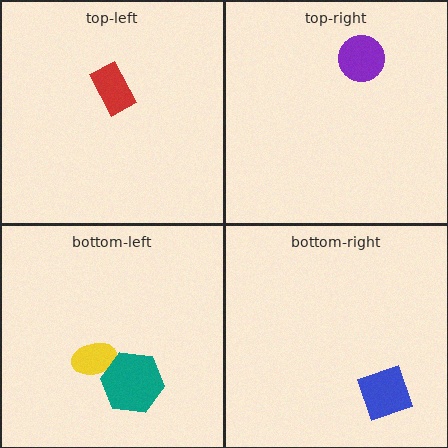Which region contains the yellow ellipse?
The bottom-left region.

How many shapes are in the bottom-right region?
1.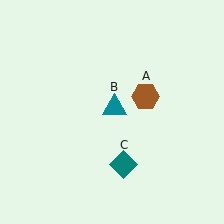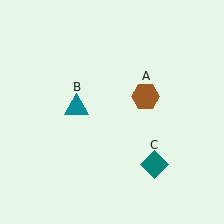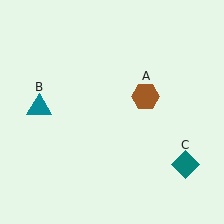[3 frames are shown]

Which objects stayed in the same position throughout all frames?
Brown hexagon (object A) remained stationary.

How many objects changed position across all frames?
2 objects changed position: teal triangle (object B), teal diamond (object C).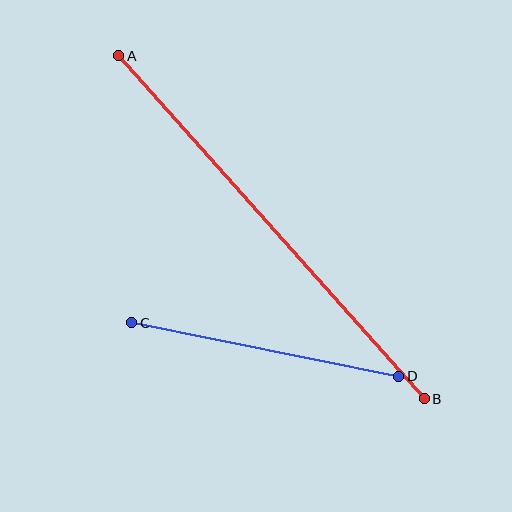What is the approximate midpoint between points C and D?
The midpoint is at approximately (265, 350) pixels.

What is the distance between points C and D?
The distance is approximately 272 pixels.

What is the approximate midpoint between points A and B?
The midpoint is at approximately (271, 227) pixels.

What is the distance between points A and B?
The distance is approximately 459 pixels.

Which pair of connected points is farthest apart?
Points A and B are farthest apart.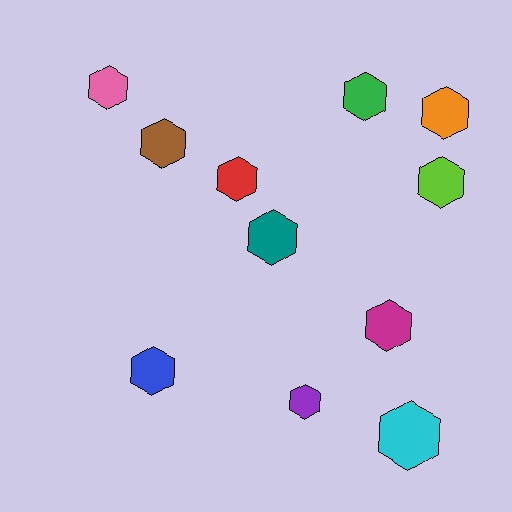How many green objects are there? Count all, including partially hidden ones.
There is 1 green object.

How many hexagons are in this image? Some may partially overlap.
There are 11 hexagons.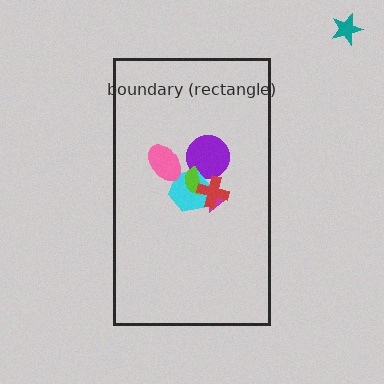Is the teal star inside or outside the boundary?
Outside.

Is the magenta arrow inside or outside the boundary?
Inside.